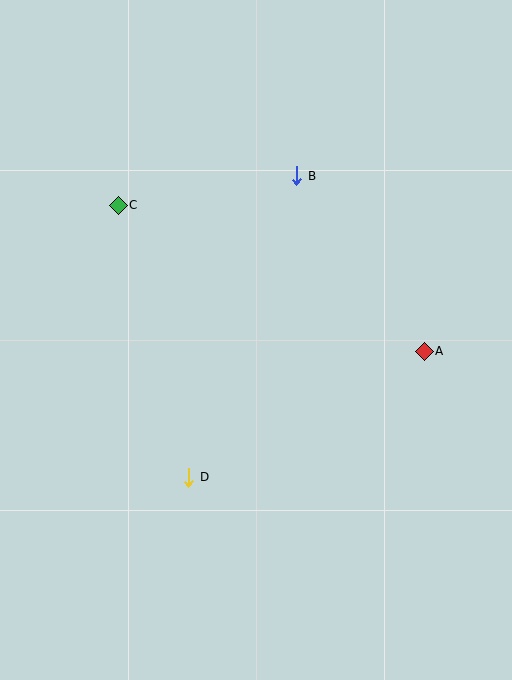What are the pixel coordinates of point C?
Point C is at (118, 205).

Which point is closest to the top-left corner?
Point C is closest to the top-left corner.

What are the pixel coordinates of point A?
Point A is at (424, 351).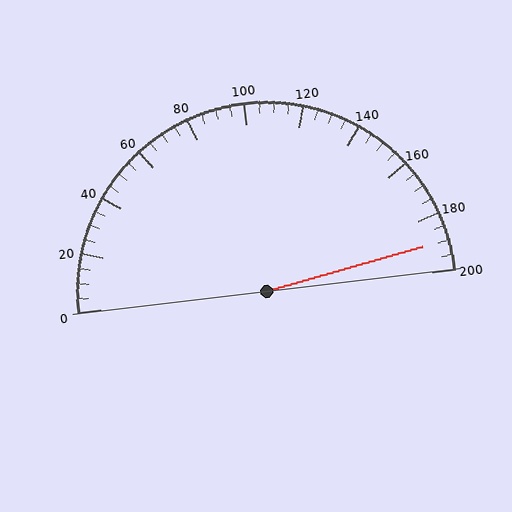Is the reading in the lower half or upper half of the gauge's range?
The reading is in the upper half of the range (0 to 200).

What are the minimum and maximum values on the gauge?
The gauge ranges from 0 to 200.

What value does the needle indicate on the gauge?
The needle indicates approximately 190.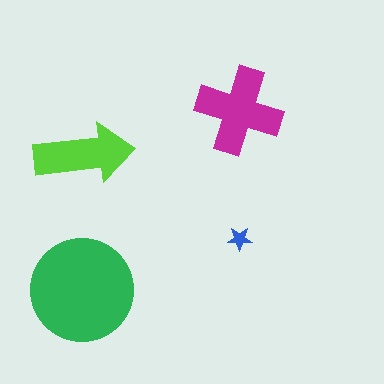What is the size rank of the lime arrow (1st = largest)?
3rd.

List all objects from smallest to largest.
The blue star, the lime arrow, the magenta cross, the green circle.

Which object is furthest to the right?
The blue star is rightmost.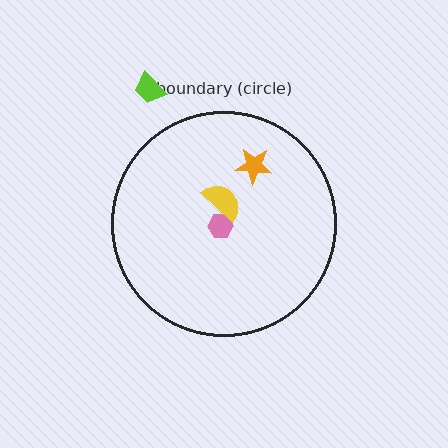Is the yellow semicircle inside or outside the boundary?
Inside.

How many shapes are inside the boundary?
3 inside, 1 outside.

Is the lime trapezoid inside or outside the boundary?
Outside.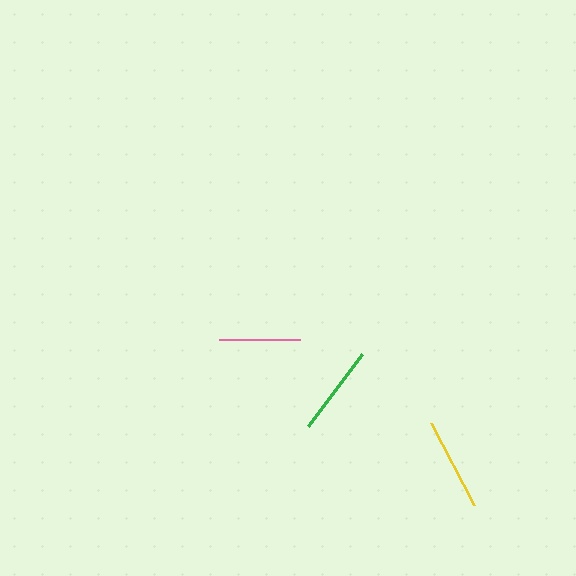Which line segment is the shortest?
The pink line is the shortest at approximately 81 pixels.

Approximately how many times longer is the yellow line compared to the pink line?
The yellow line is approximately 1.1 times the length of the pink line.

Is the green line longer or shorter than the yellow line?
The yellow line is longer than the green line.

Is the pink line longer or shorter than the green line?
The green line is longer than the pink line.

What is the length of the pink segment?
The pink segment is approximately 81 pixels long.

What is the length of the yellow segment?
The yellow segment is approximately 92 pixels long.